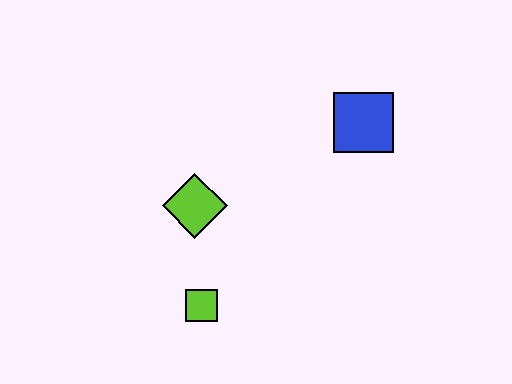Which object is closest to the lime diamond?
The lime square is closest to the lime diamond.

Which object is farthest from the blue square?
The lime square is farthest from the blue square.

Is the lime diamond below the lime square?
No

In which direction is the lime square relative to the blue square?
The lime square is below the blue square.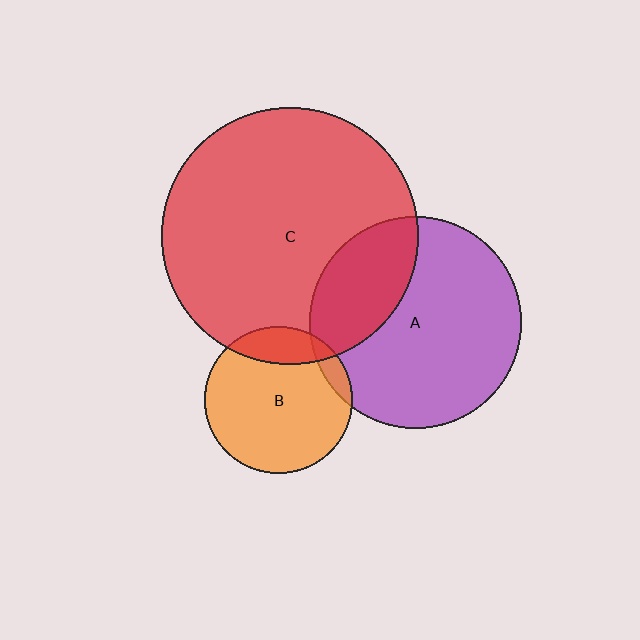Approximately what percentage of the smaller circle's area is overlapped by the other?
Approximately 10%.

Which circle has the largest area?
Circle C (red).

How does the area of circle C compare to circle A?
Approximately 1.5 times.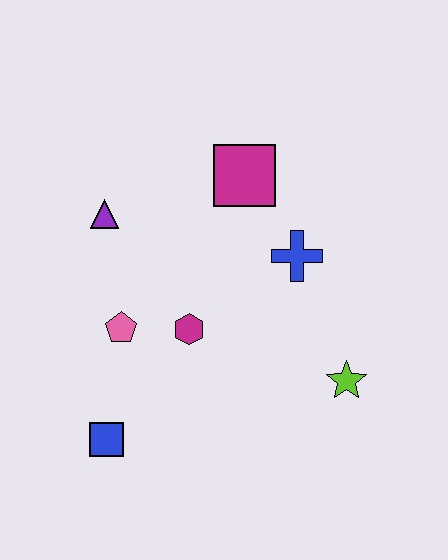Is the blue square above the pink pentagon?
No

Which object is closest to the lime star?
The blue cross is closest to the lime star.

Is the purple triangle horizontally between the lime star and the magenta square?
No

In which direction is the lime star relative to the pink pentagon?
The lime star is to the right of the pink pentagon.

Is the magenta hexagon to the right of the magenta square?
No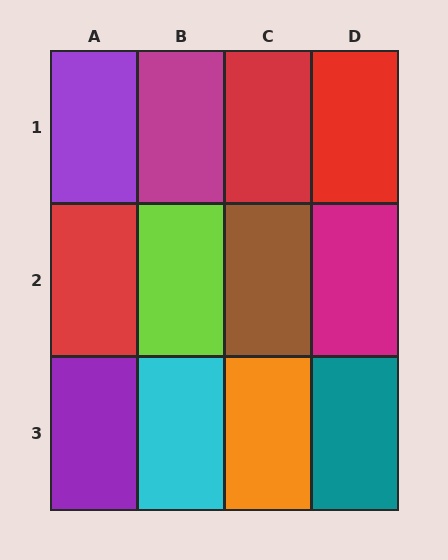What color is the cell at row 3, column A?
Purple.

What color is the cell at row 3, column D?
Teal.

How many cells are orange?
1 cell is orange.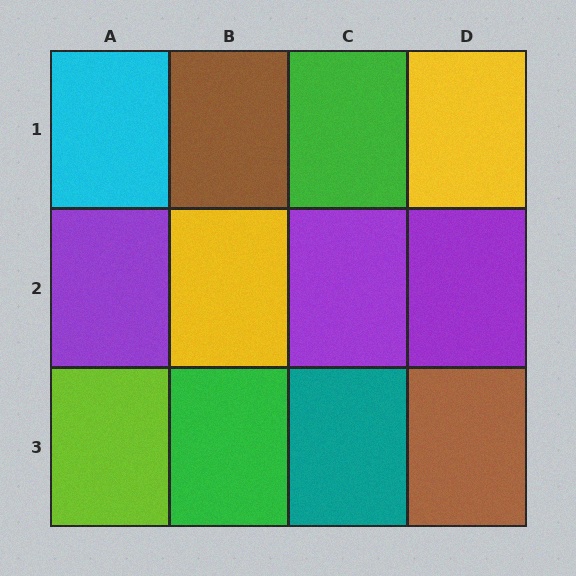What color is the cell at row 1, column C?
Green.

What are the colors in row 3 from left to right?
Lime, green, teal, brown.